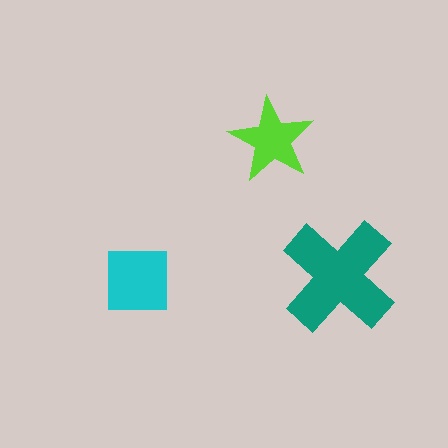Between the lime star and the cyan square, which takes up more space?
The cyan square.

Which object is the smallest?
The lime star.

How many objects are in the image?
There are 3 objects in the image.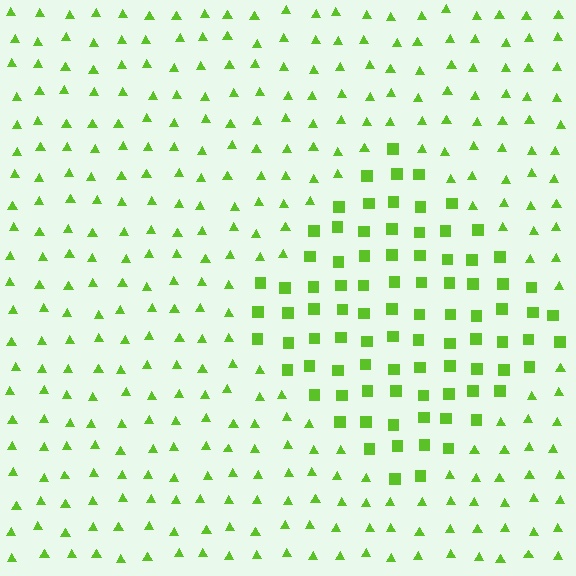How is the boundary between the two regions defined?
The boundary is defined by a change in element shape: squares inside vs. triangles outside. All elements share the same color and spacing.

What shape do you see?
I see a diamond.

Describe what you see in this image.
The image is filled with small lime elements arranged in a uniform grid. A diamond-shaped region contains squares, while the surrounding area contains triangles. The boundary is defined purely by the change in element shape.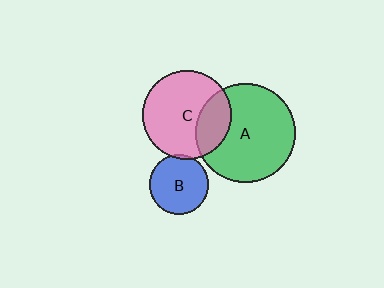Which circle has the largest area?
Circle A (green).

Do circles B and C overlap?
Yes.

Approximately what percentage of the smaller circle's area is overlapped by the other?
Approximately 5%.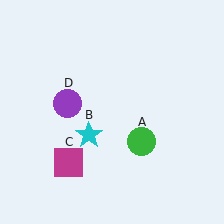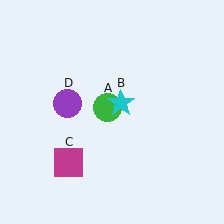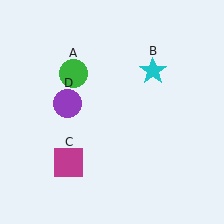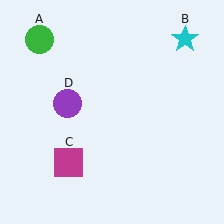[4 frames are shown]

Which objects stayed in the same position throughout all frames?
Magenta square (object C) and purple circle (object D) remained stationary.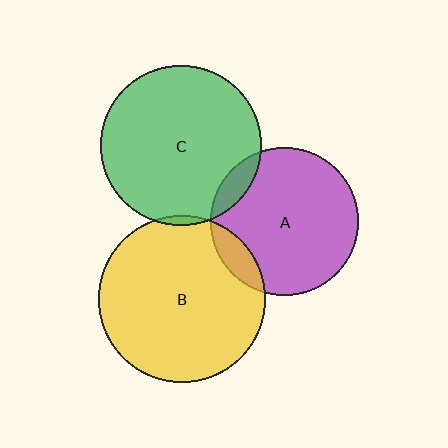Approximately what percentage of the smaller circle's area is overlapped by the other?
Approximately 10%.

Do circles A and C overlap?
Yes.